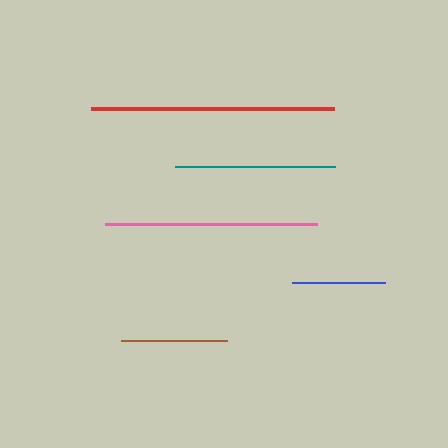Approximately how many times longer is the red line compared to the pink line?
The red line is approximately 1.2 times the length of the pink line.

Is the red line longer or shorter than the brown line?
The red line is longer than the brown line.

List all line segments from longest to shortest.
From longest to shortest: red, pink, teal, brown, blue.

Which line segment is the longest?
The red line is the longest at approximately 244 pixels.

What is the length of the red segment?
The red segment is approximately 244 pixels long.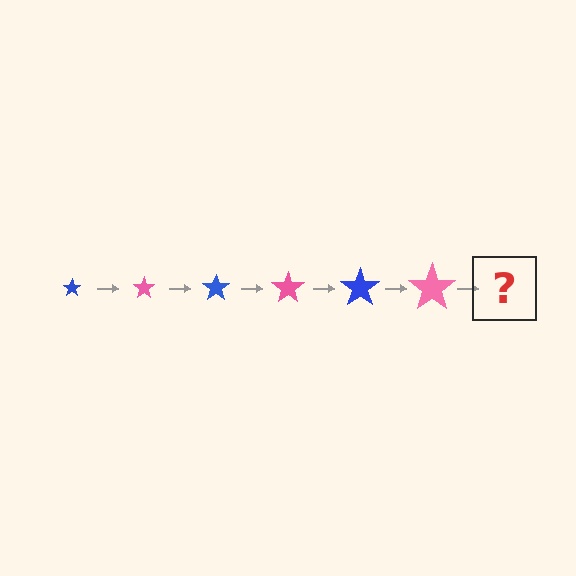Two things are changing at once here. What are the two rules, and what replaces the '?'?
The two rules are that the star grows larger each step and the color cycles through blue and pink. The '?' should be a blue star, larger than the previous one.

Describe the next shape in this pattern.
It should be a blue star, larger than the previous one.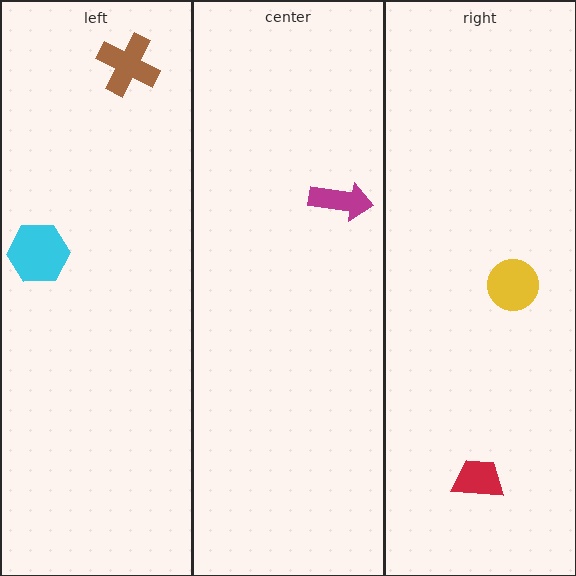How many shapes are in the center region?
1.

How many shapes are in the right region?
2.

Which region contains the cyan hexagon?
The left region.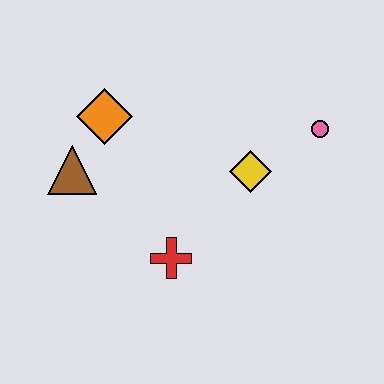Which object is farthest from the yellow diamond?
The brown triangle is farthest from the yellow diamond.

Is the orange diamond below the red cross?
No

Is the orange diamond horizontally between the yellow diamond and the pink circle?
No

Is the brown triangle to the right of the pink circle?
No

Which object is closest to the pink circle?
The yellow diamond is closest to the pink circle.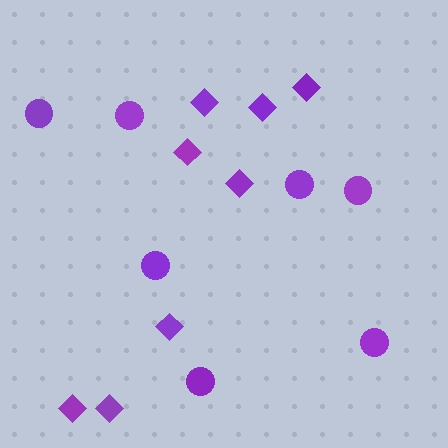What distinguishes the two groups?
There are 2 groups: one group of diamonds (8) and one group of circles (7).